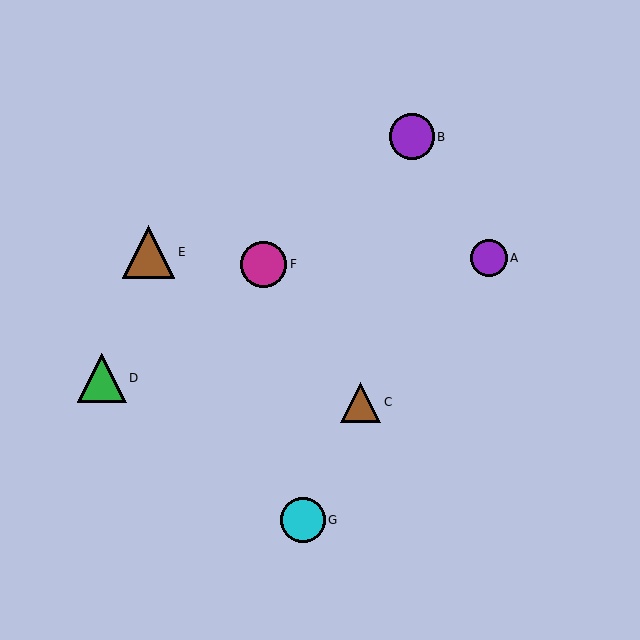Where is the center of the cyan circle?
The center of the cyan circle is at (303, 520).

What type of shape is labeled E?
Shape E is a brown triangle.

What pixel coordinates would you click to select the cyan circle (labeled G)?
Click at (303, 520) to select the cyan circle G.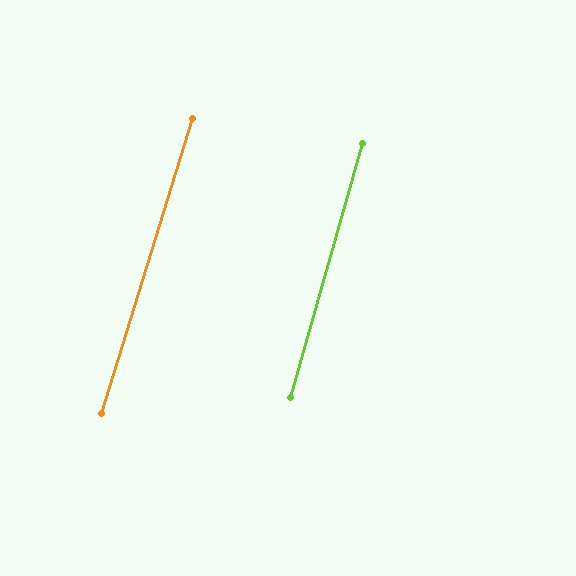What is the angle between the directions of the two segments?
Approximately 1 degree.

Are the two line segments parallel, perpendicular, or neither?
Parallel — their directions differ by only 1.4°.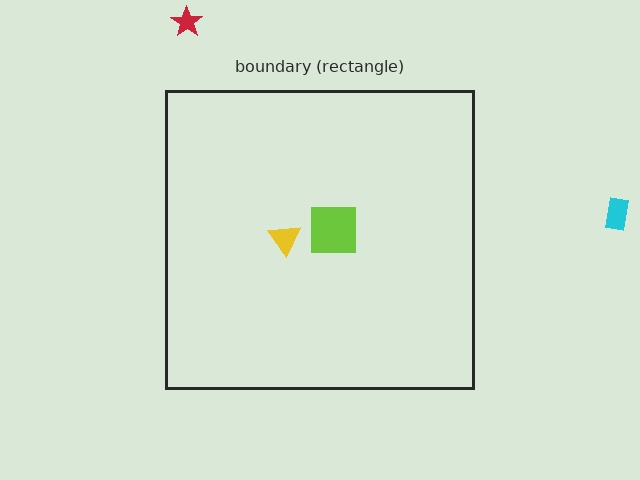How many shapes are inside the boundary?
2 inside, 2 outside.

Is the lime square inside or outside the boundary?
Inside.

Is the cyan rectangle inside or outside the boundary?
Outside.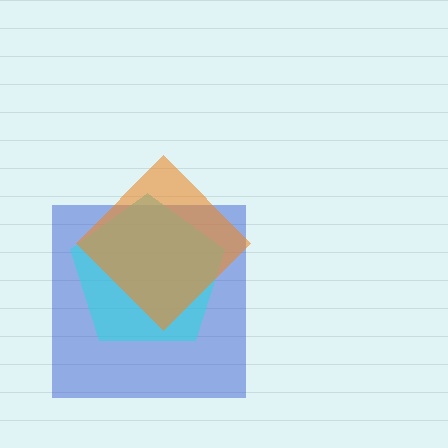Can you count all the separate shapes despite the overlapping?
Yes, there are 3 separate shapes.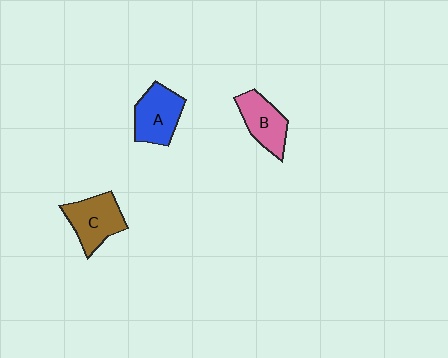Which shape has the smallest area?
Shape B (pink).